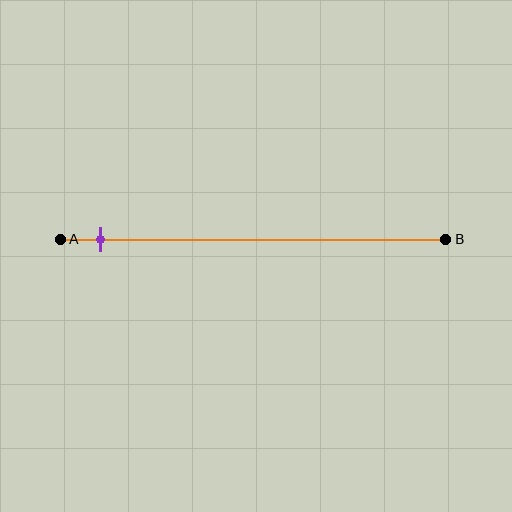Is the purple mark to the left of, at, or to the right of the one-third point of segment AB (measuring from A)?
The purple mark is to the left of the one-third point of segment AB.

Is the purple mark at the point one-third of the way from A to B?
No, the mark is at about 10% from A, not at the 33% one-third point.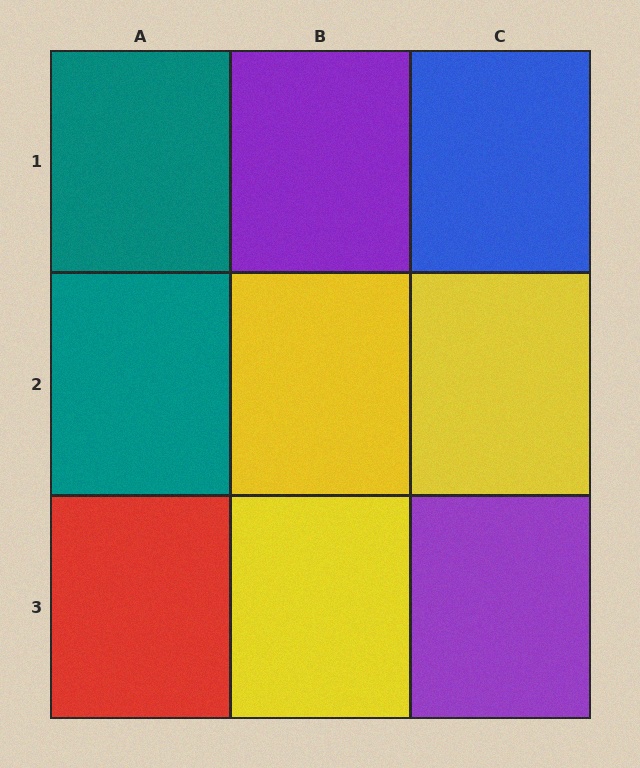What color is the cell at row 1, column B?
Purple.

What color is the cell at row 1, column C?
Blue.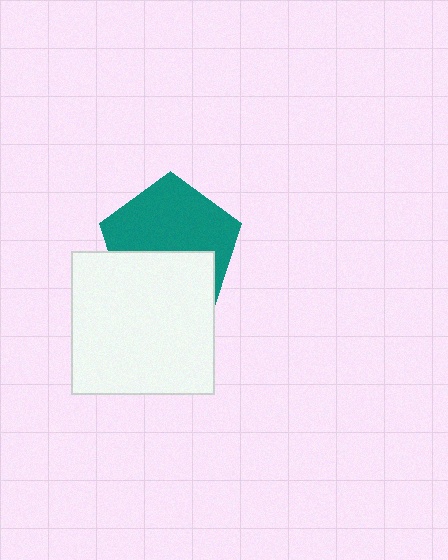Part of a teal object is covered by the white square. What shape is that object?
It is a pentagon.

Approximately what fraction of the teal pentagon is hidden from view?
Roughly 41% of the teal pentagon is hidden behind the white square.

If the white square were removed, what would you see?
You would see the complete teal pentagon.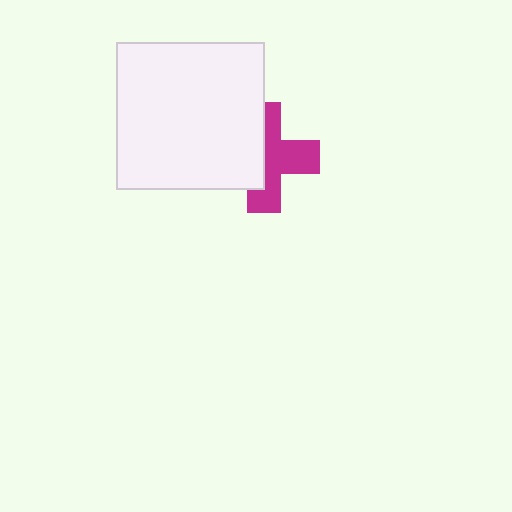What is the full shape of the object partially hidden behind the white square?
The partially hidden object is a magenta cross.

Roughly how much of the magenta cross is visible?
About half of it is visible (roughly 54%).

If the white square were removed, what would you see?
You would see the complete magenta cross.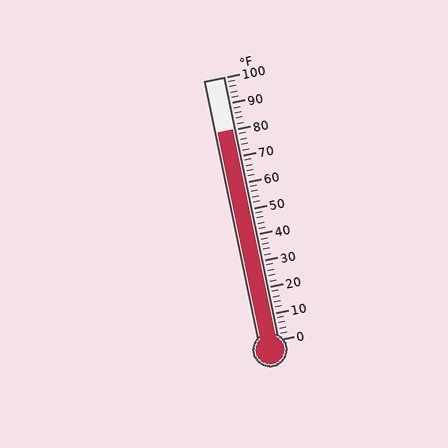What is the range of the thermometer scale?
The thermometer scale ranges from 0°F to 100°F.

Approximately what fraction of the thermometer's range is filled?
The thermometer is filled to approximately 80% of its range.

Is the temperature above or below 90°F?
The temperature is below 90°F.